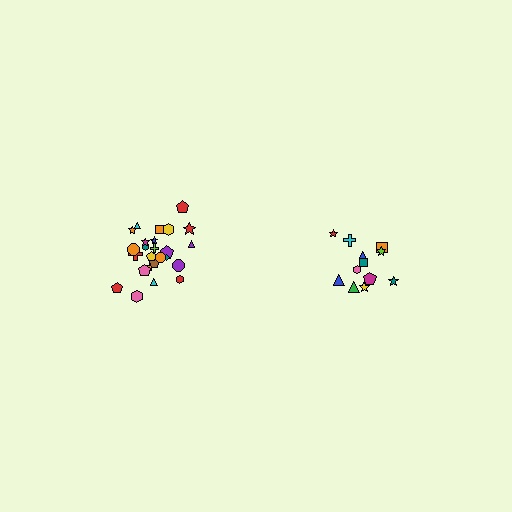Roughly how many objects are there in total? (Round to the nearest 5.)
Roughly 35 objects in total.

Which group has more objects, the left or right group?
The left group.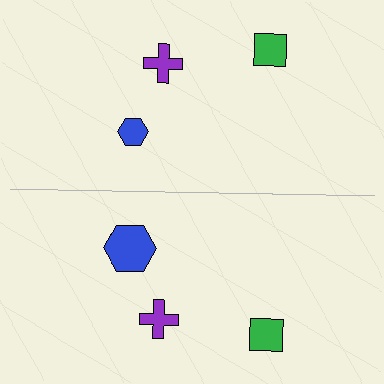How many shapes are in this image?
There are 6 shapes in this image.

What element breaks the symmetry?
The blue hexagon on the bottom side has a different size than its mirror counterpart.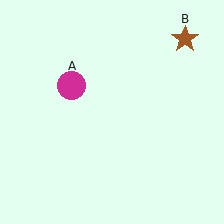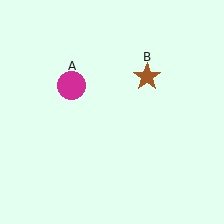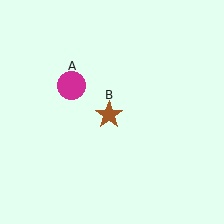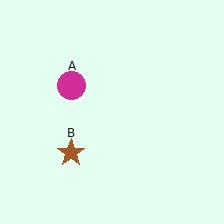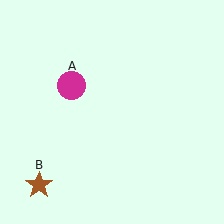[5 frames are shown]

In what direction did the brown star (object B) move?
The brown star (object B) moved down and to the left.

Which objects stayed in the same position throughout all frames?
Magenta circle (object A) remained stationary.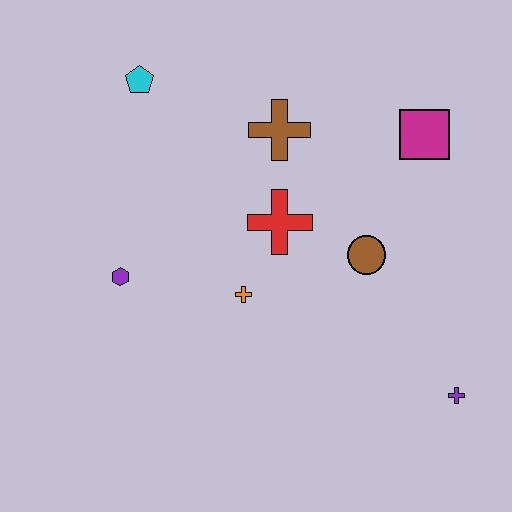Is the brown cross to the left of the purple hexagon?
No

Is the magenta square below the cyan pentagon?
Yes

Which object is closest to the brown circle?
The red cross is closest to the brown circle.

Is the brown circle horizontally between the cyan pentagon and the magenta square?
Yes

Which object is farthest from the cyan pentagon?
The purple cross is farthest from the cyan pentagon.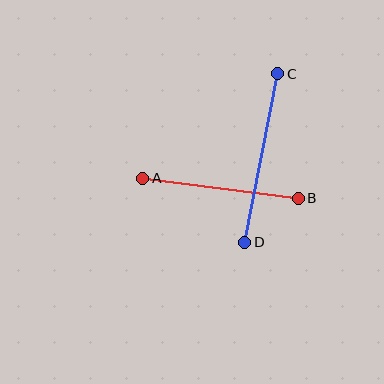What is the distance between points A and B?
The distance is approximately 157 pixels.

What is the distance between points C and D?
The distance is approximately 171 pixels.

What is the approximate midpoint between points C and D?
The midpoint is at approximately (261, 158) pixels.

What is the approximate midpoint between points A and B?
The midpoint is at approximately (221, 188) pixels.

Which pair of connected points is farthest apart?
Points C and D are farthest apart.